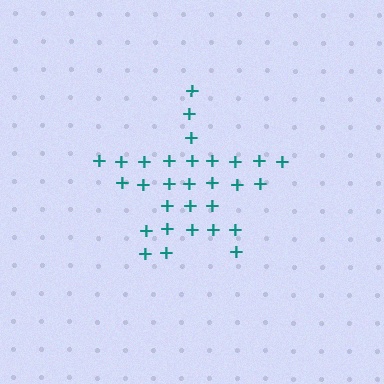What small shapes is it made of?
It is made of small plus signs.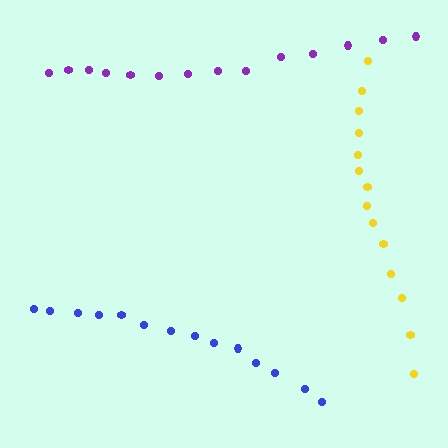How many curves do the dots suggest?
There are 3 distinct paths.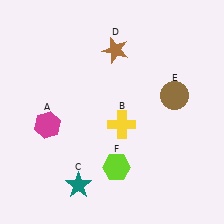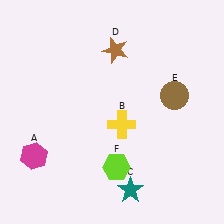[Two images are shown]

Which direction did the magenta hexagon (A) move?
The magenta hexagon (A) moved down.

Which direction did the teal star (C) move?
The teal star (C) moved right.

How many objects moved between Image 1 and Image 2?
2 objects moved between the two images.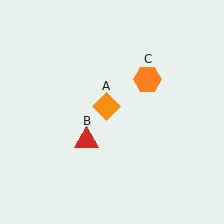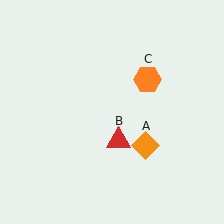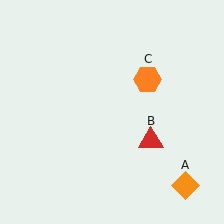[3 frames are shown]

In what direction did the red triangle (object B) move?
The red triangle (object B) moved right.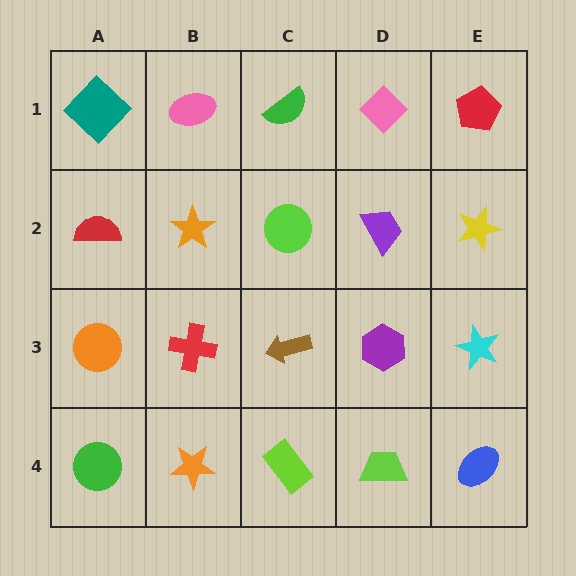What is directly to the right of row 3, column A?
A red cross.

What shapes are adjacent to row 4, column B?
A red cross (row 3, column B), a green circle (row 4, column A), a lime rectangle (row 4, column C).